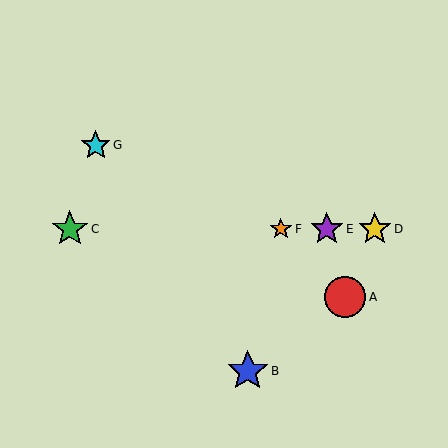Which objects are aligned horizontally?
Objects C, D, E, F are aligned horizontally.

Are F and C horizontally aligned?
Yes, both are at y≈229.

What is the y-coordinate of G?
Object G is at y≈145.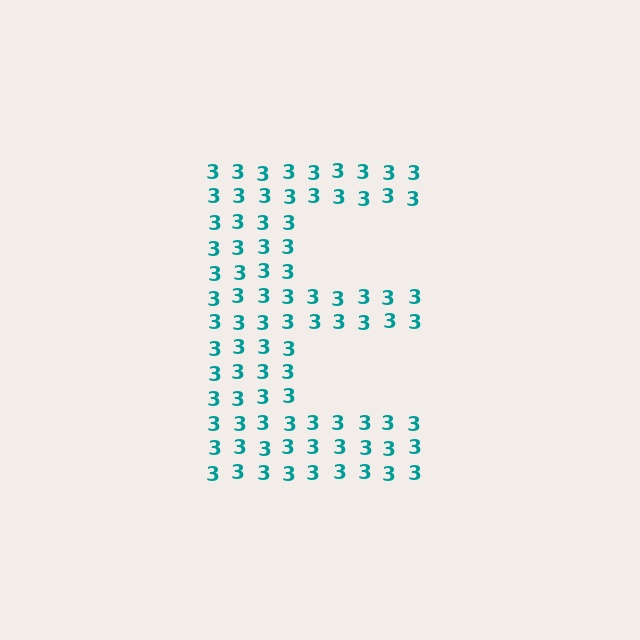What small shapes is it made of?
It is made of small digit 3's.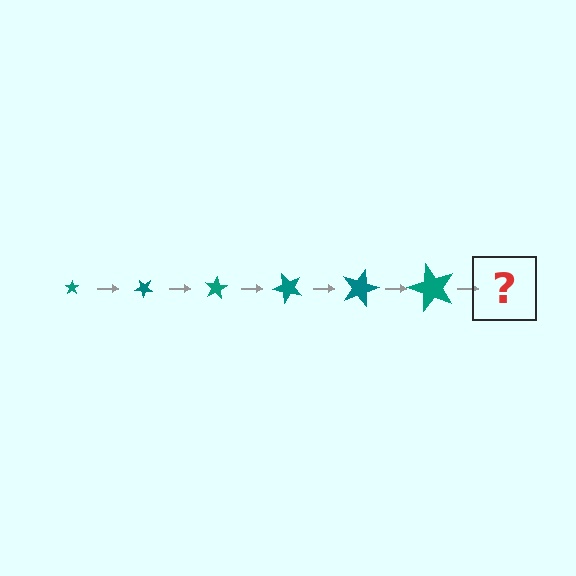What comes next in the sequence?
The next element should be a star, larger than the previous one and rotated 240 degrees from the start.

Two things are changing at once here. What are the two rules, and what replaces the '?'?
The two rules are that the star grows larger each step and it rotates 40 degrees each step. The '?' should be a star, larger than the previous one and rotated 240 degrees from the start.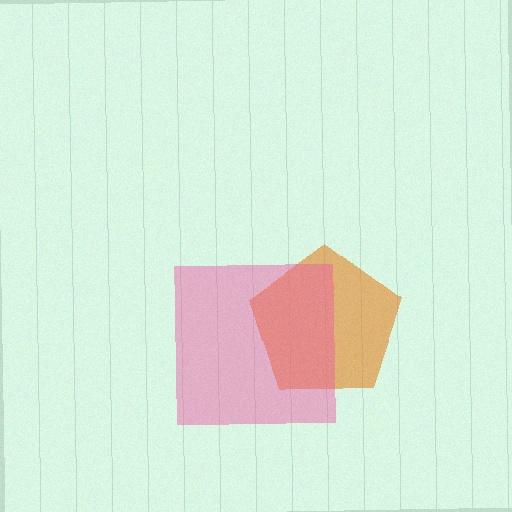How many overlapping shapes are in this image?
There are 2 overlapping shapes in the image.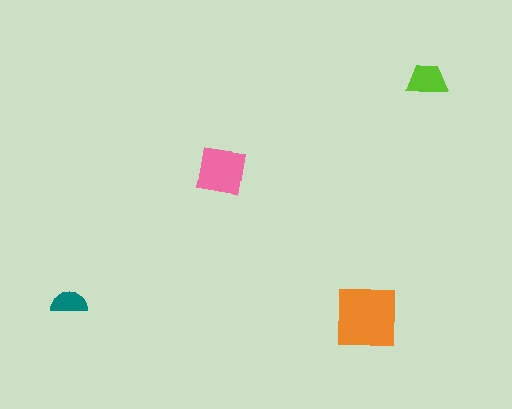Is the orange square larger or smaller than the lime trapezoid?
Larger.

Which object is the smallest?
The teal semicircle.